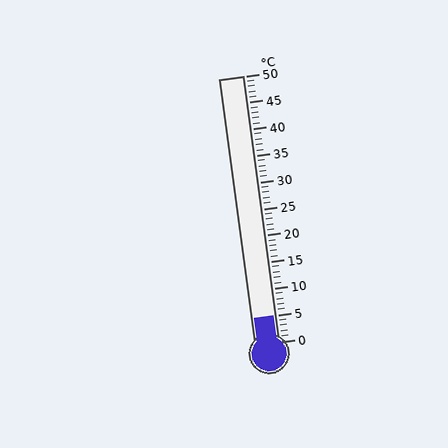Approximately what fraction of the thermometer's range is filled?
The thermometer is filled to approximately 10% of its range.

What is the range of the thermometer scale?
The thermometer scale ranges from 0°C to 50°C.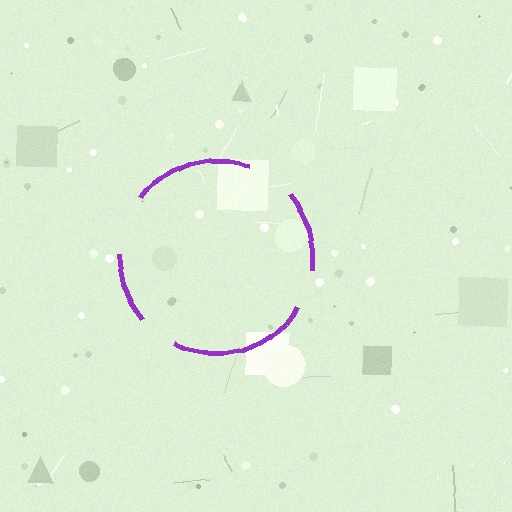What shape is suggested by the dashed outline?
The dashed outline suggests a circle.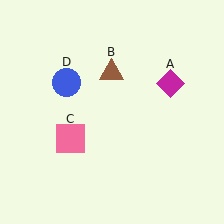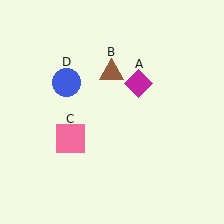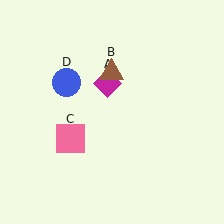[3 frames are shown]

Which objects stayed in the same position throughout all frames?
Brown triangle (object B) and pink square (object C) and blue circle (object D) remained stationary.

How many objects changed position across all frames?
1 object changed position: magenta diamond (object A).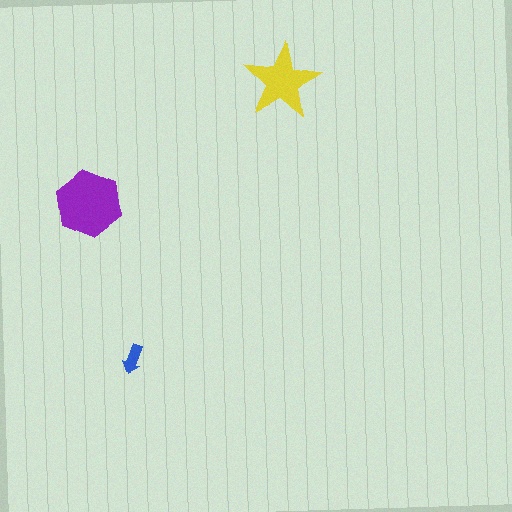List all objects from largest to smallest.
The purple hexagon, the yellow star, the blue arrow.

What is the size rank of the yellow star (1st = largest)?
2nd.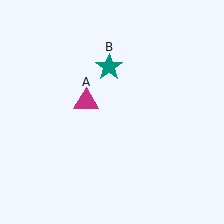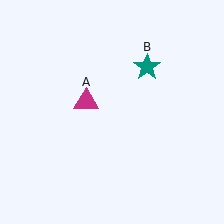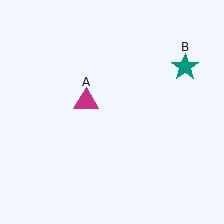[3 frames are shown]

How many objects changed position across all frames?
1 object changed position: teal star (object B).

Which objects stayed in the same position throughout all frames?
Magenta triangle (object A) remained stationary.